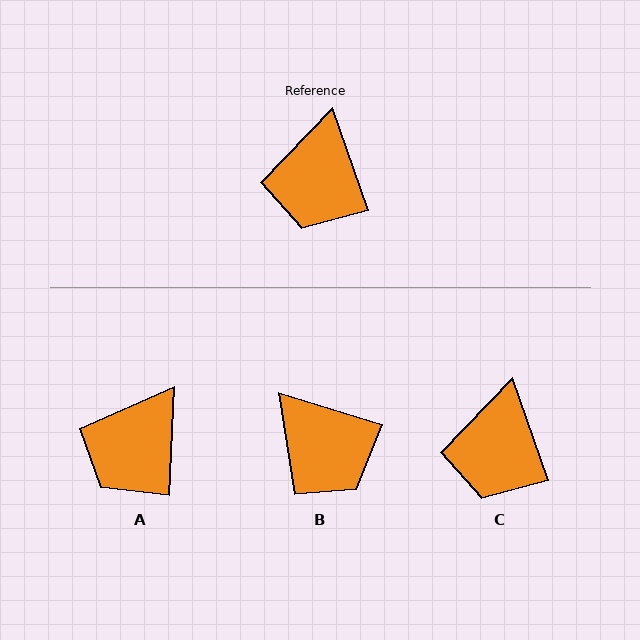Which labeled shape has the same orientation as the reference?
C.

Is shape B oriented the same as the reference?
No, it is off by about 53 degrees.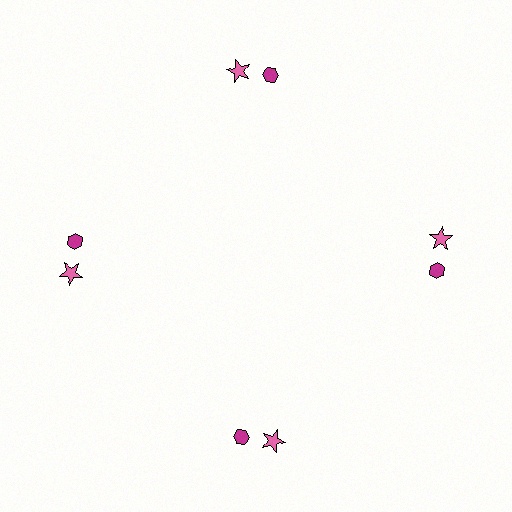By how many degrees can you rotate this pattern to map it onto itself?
The pattern maps onto itself every 90 degrees of rotation.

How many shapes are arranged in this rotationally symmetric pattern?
There are 8 shapes, arranged in 4 groups of 2.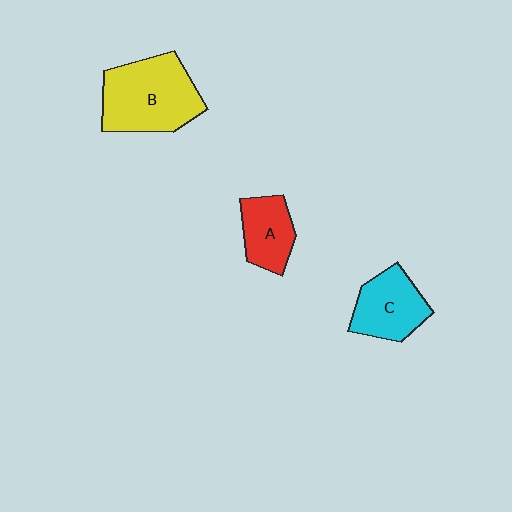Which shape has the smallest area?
Shape A (red).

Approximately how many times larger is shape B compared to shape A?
Approximately 1.9 times.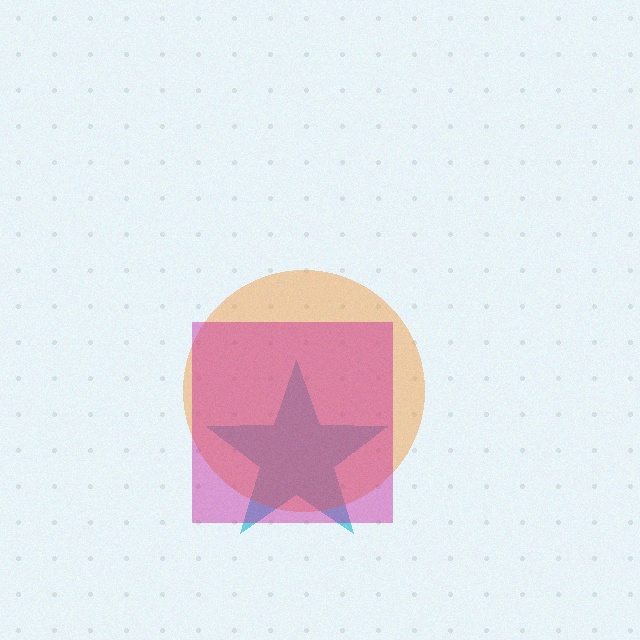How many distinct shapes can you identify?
There are 3 distinct shapes: a cyan star, an orange circle, a magenta square.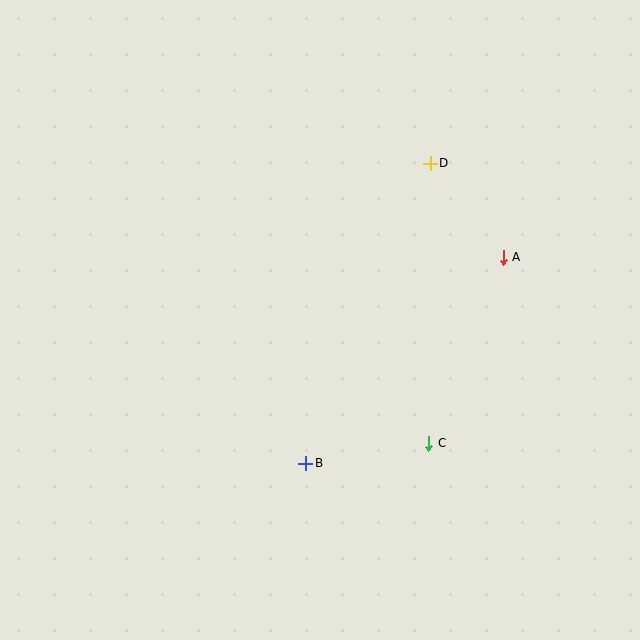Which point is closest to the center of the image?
Point B at (306, 463) is closest to the center.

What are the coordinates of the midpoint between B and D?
The midpoint between B and D is at (368, 313).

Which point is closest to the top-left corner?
Point D is closest to the top-left corner.